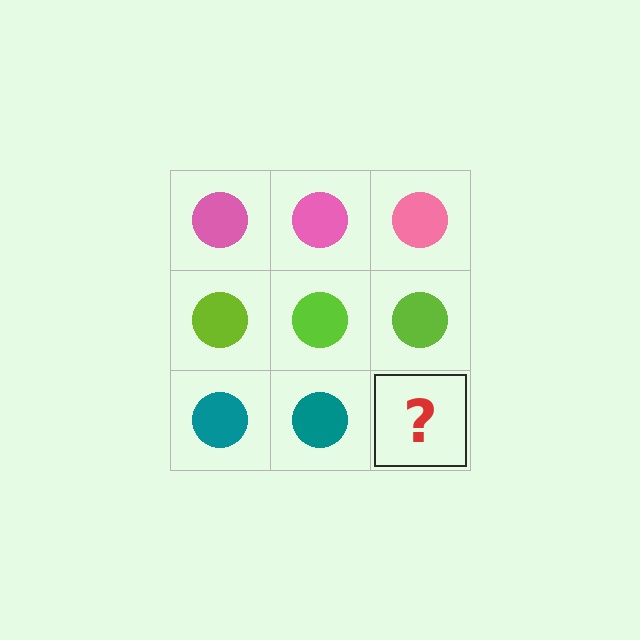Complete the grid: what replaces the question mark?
The question mark should be replaced with a teal circle.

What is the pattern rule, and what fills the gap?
The rule is that each row has a consistent color. The gap should be filled with a teal circle.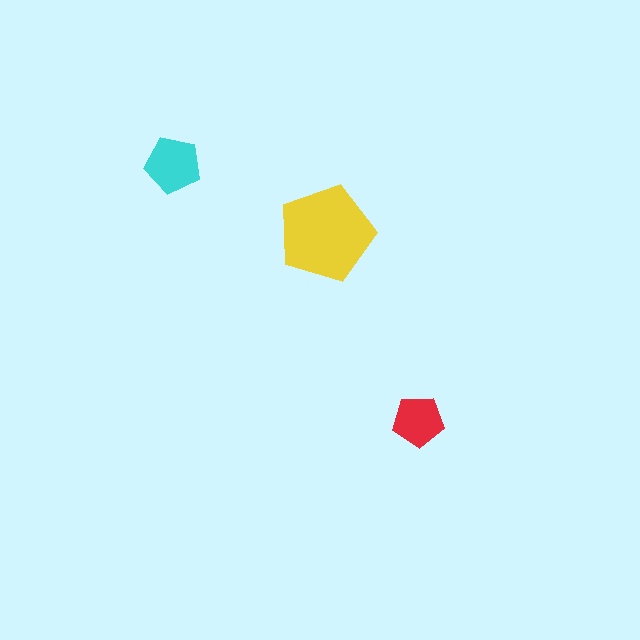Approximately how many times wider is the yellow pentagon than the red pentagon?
About 2 times wider.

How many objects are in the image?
There are 3 objects in the image.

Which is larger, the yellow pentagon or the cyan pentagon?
The yellow one.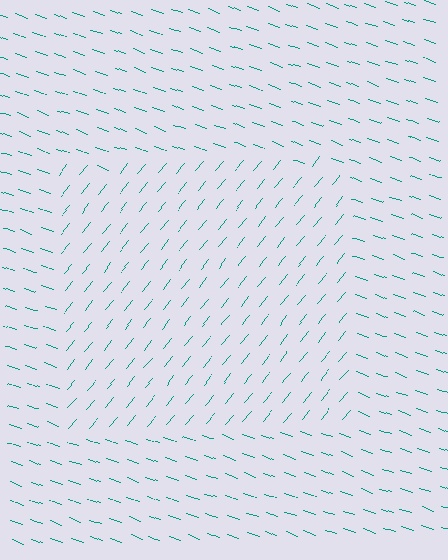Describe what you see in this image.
The image is filled with small teal line segments. A rectangle region in the image has lines oriented differently from the surrounding lines, creating a visible texture boundary.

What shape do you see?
I see a rectangle.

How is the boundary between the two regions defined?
The boundary is defined purely by a change in line orientation (approximately 71 degrees difference). All lines are the same color and thickness.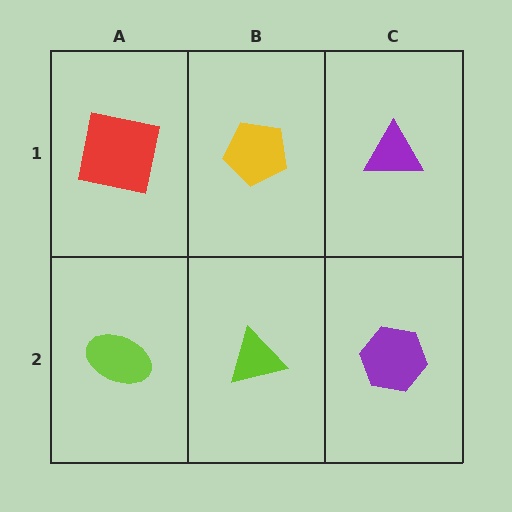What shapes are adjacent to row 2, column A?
A red square (row 1, column A), a lime triangle (row 2, column B).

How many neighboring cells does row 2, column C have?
2.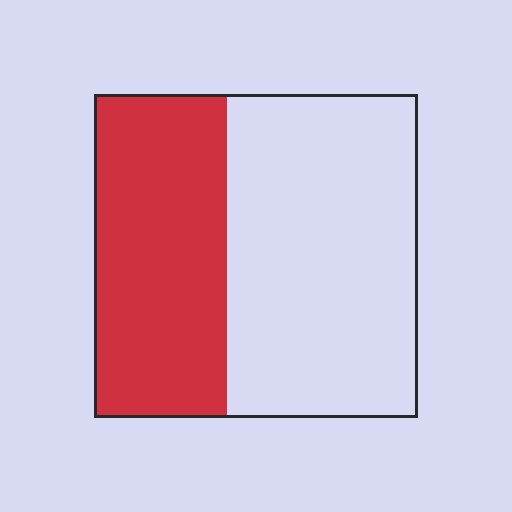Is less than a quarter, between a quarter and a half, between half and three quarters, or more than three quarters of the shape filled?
Between a quarter and a half.